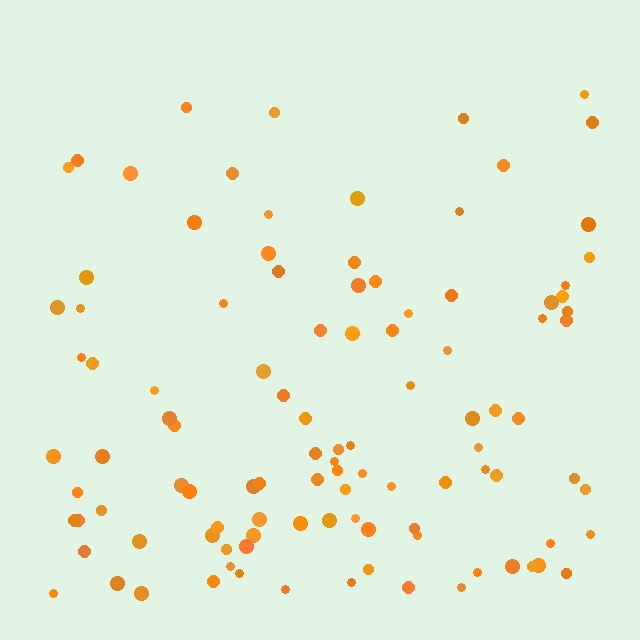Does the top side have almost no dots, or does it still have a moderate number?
Still a moderate number, just noticeably fewer than the bottom.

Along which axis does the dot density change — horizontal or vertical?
Vertical.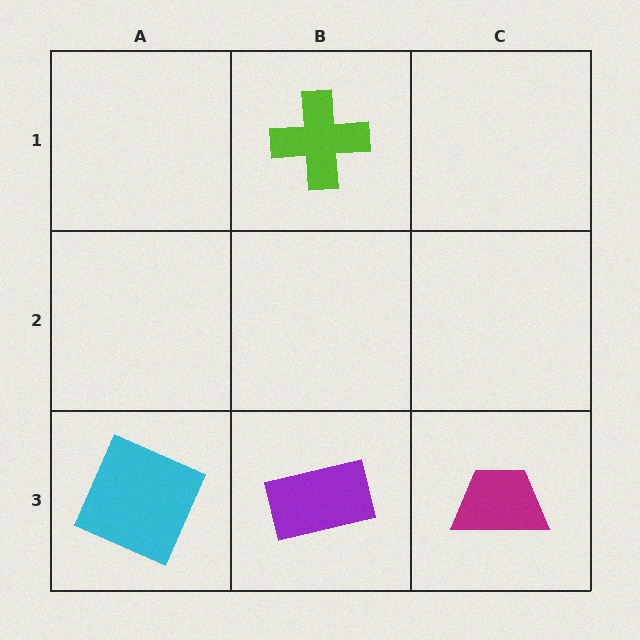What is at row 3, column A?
A cyan square.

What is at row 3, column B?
A purple rectangle.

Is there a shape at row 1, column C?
No, that cell is empty.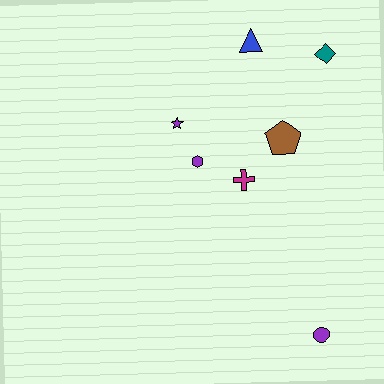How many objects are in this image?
There are 7 objects.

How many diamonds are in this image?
There is 1 diamond.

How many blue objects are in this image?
There is 1 blue object.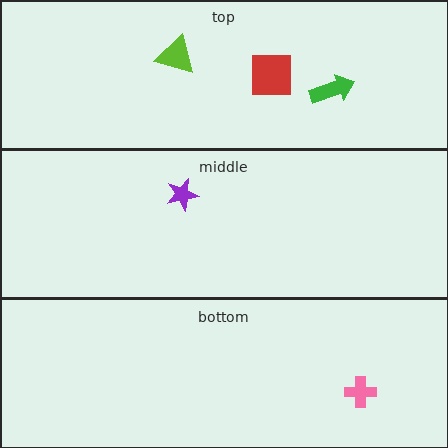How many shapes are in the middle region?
1.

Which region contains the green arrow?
The top region.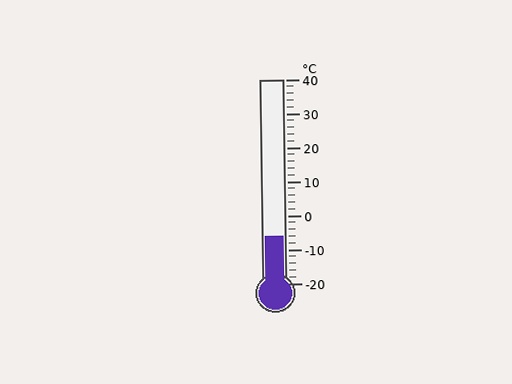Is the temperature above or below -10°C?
The temperature is above -10°C.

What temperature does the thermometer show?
The thermometer shows approximately -6°C.